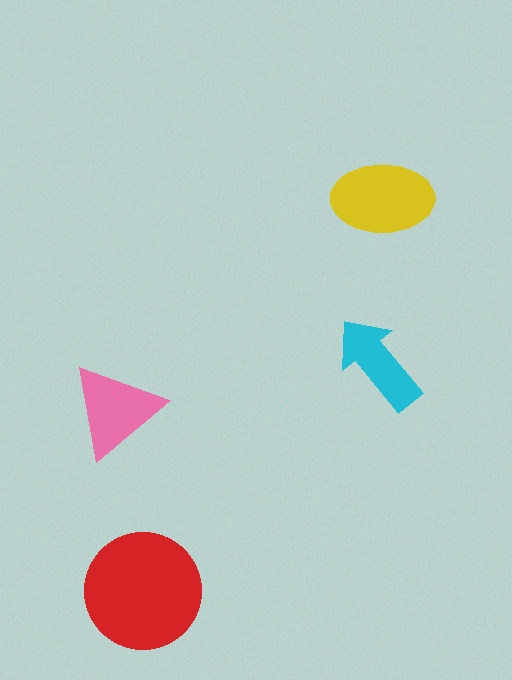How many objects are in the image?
There are 4 objects in the image.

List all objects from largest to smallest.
The red circle, the yellow ellipse, the pink triangle, the cyan arrow.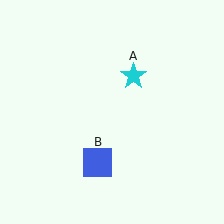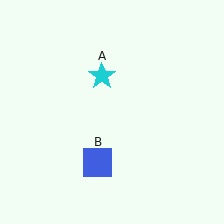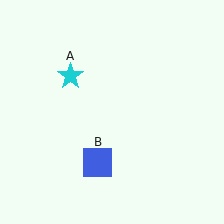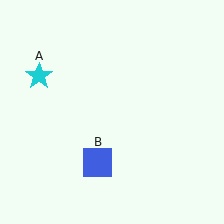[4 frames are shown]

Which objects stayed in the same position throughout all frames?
Blue square (object B) remained stationary.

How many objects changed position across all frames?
1 object changed position: cyan star (object A).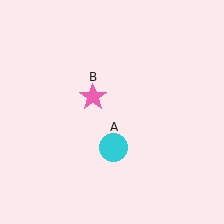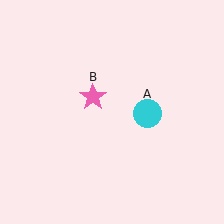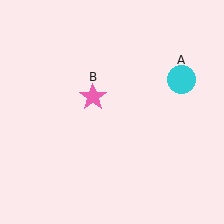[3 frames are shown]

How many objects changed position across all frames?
1 object changed position: cyan circle (object A).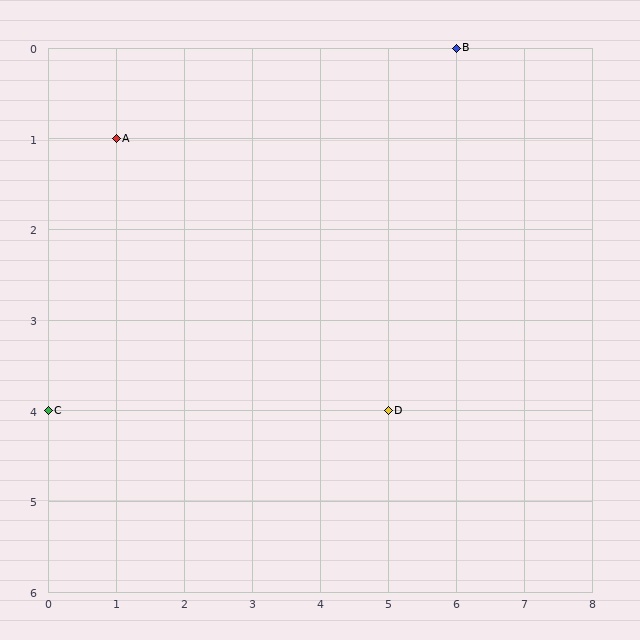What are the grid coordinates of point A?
Point A is at grid coordinates (1, 1).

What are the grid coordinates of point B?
Point B is at grid coordinates (6, 0).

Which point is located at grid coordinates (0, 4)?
Point C is at (0, 4).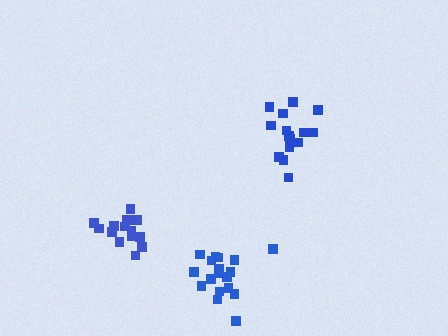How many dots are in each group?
Group 1: 15 dots, Group 2: 18 dots, Group 3: 15 dots (48 total).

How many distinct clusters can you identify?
There are 3 distinct clusters.